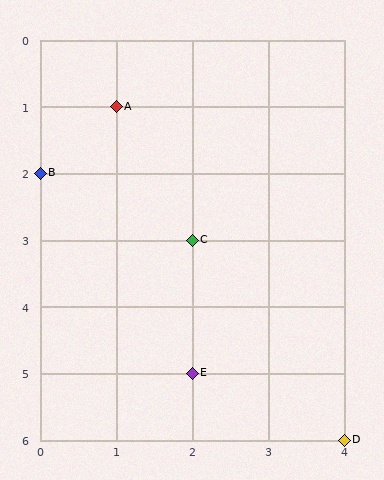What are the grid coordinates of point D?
Point D is at grid coordinates (4, 6).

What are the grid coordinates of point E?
Point E is at grid coordinates (2, 5).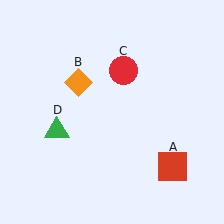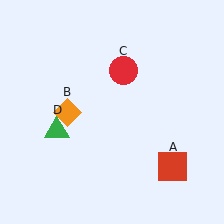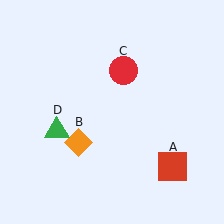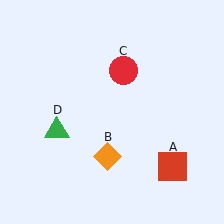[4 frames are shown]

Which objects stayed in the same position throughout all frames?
Red square (object A) and red circle (object C) and green triangle (object D) remained stationary.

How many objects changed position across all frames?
1 object changed position: orange diamond (object B).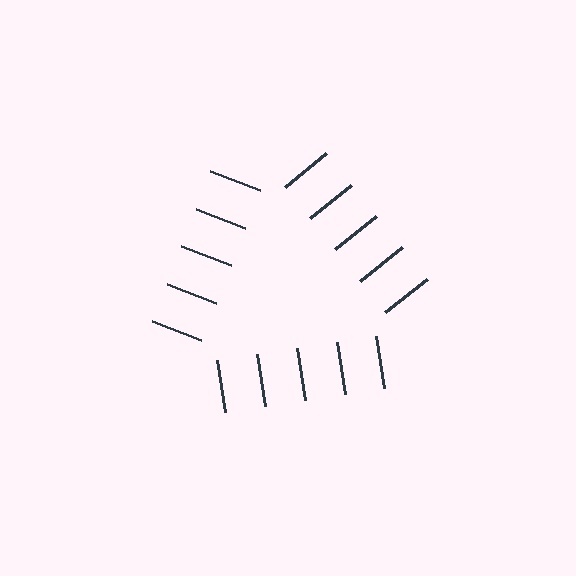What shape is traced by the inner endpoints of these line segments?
An illusory triangle — the line segments terminate on its edges but no continuous stroke is drawn.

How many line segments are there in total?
15 — 5 along each of the 3 edges.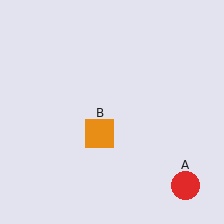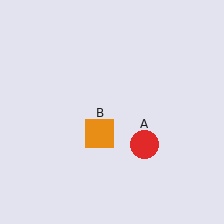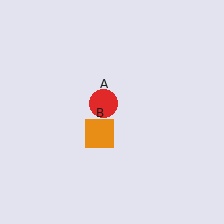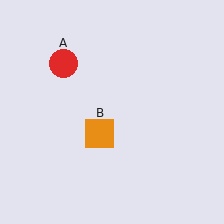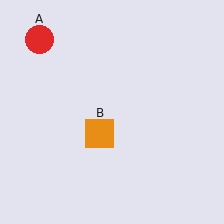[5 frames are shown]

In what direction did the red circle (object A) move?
The red circle (object A) moved up and to the left.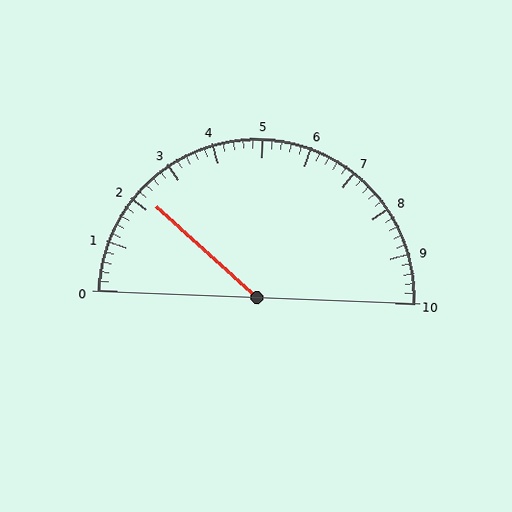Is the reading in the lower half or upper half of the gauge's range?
The reading is in the lower half of the range (0 to 10).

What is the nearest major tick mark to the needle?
The nearest major tick mark is 2.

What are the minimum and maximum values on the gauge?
The gauge ranges from 0 to 10.